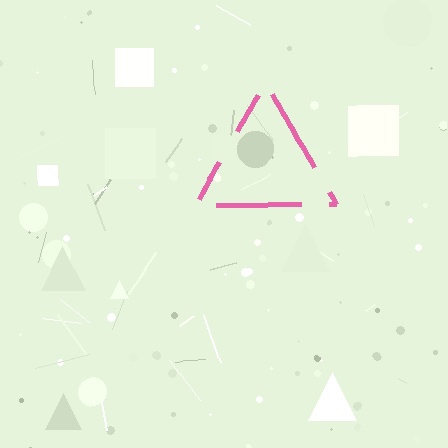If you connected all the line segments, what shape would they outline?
They would outline a triangle.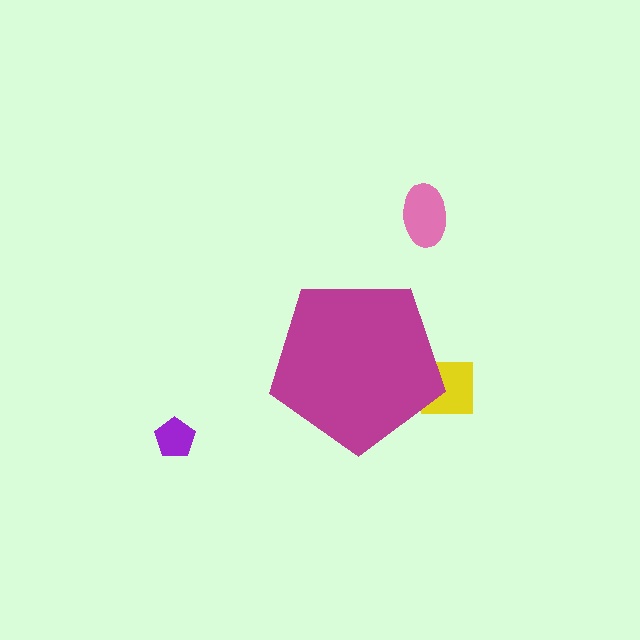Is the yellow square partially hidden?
Yes, the yellow square is partially hidden behind the magenta pentagon.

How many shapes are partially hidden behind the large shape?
1 shape is partially hidden.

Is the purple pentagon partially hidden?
No, the purple pentagon is fully visible.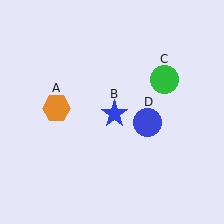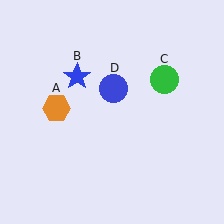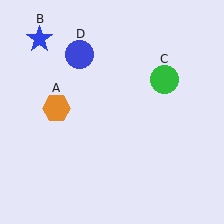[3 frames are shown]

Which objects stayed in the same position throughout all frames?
Orange hexagon (object A) and green circle (object C) remained stationary.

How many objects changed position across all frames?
2 objects changed position: blue star (object B), blue circle (object D).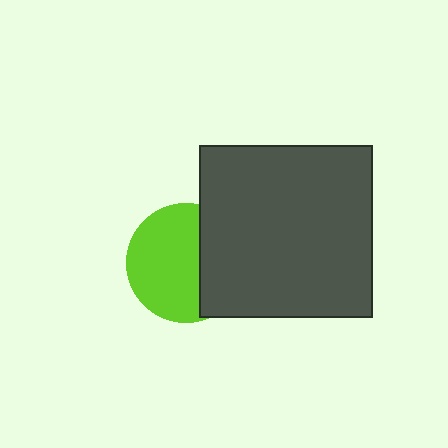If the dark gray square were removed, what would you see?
You would see the complete lime circle.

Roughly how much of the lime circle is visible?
About half of it is visible (roughly 65%).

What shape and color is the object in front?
The object in front is a dark gray square.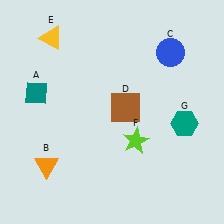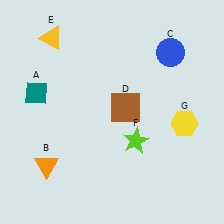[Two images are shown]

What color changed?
The hexagon (G) changed from teal in Image 1 to yellow in Image 2.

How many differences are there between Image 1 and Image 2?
There is 1 difference between the two images.